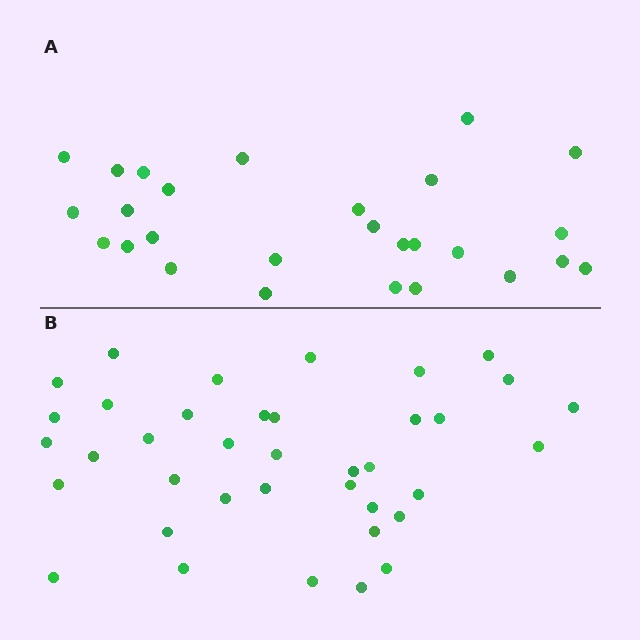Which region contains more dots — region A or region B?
Region B (the bottom region) has more dots.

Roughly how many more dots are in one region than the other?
Region B has roughly 12 or so more dots than region A.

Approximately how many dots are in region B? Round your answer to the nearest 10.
About 40 dots. (The exact count is 38, which rounds to 40.)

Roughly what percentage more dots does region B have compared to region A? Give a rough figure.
About 40% more.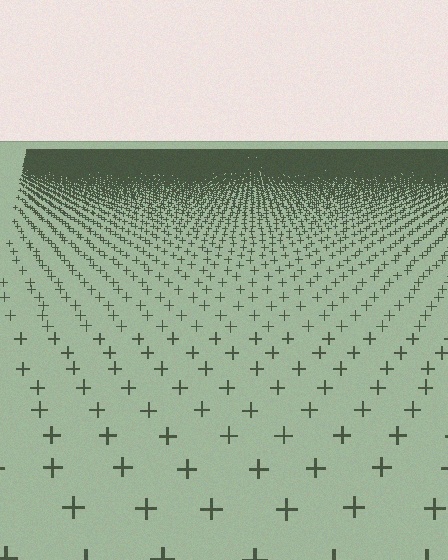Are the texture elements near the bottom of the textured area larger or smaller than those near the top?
Larger. Near the bottom, elements are closer to the viewer and appear at a bigger on-screen size.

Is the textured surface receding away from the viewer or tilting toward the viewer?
The surface is receding away from the viewer. Texture elements get smaller and denser toward the top.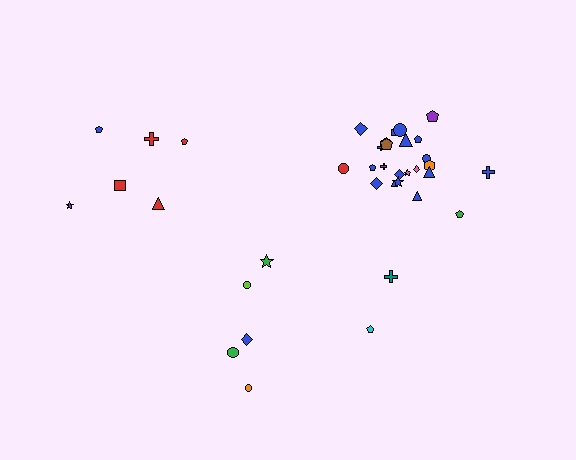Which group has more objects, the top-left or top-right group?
The top-right group.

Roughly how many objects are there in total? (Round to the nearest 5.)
Roughly 35 objects in total.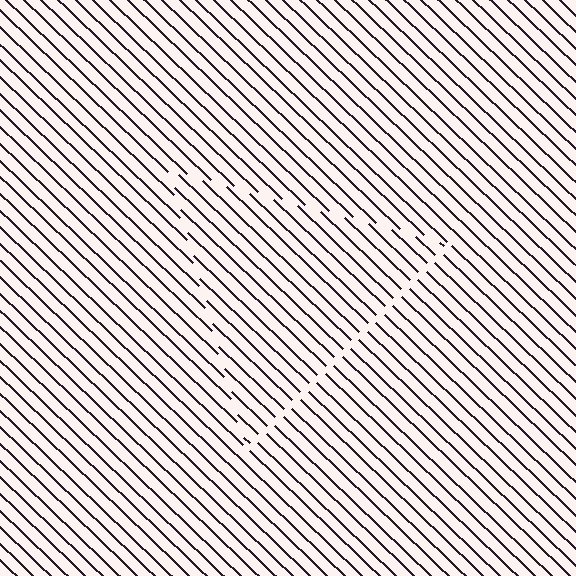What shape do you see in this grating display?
An illusory triangle. The interior of the shape contains the same grating, shifted by half a period — the contour is defined by the phase discontinuity where line-ends from the inner and outer gratings abut.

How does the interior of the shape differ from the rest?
The interior of the shape contains the same grating, shifted by half a period — the contour is defined by the phase discontinuity where line-ends from the inner and outer gratings abut.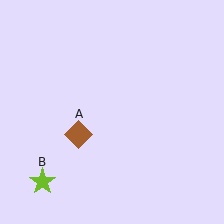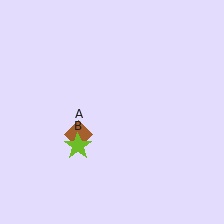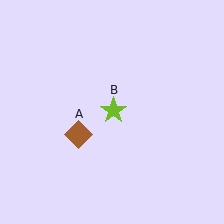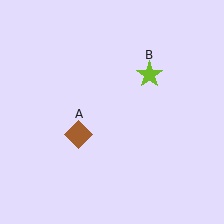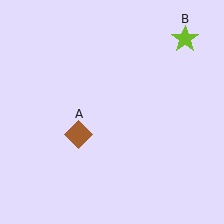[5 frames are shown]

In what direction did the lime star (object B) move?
The lime star (object B) moved up and to the right.